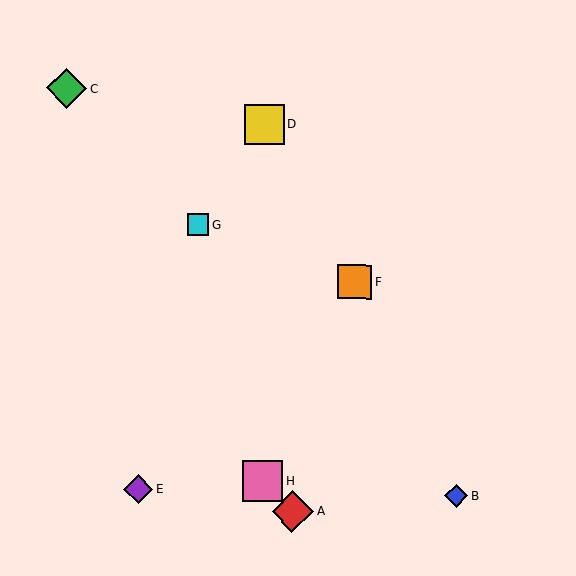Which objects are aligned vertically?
Objects D, H are aligned vertically.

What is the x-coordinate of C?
Object C is at x≈67.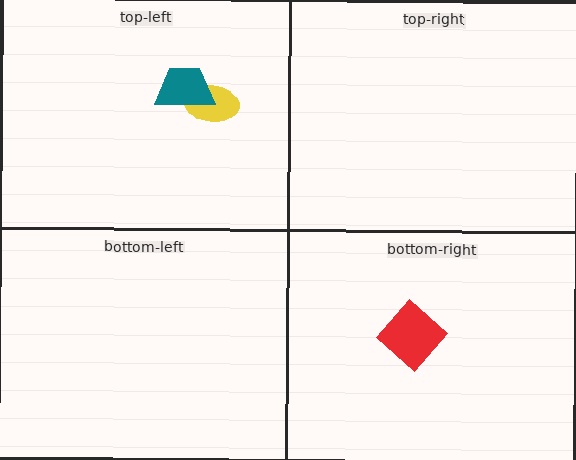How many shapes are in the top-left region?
2.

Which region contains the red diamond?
The bottom-right region.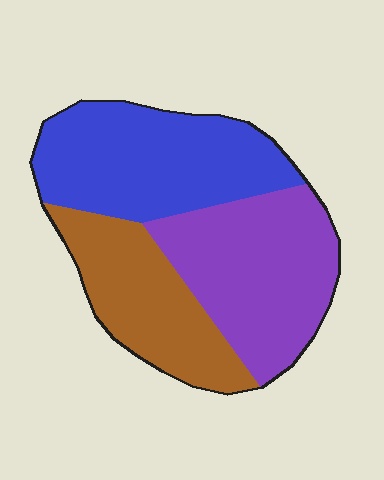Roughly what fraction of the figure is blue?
Blue takes up about three eighths (3/8) of the figure.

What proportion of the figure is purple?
Purple takes up between a third and a half of the figure.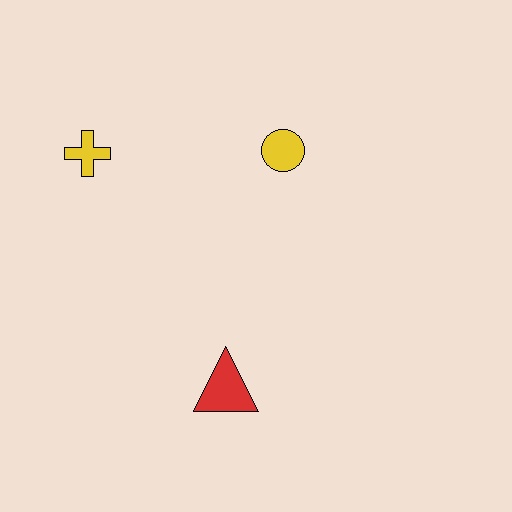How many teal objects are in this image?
There are no teal objects.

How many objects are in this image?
There are 3 objects.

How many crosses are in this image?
There is 1 cross.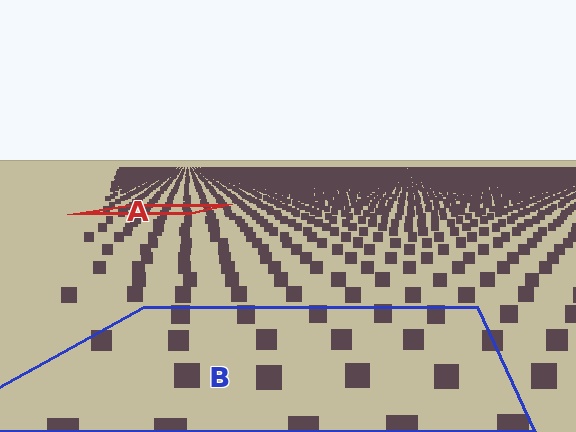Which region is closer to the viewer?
Region B is closer. The texture elements there are larger and more spread out.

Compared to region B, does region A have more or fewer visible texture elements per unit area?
Region A has more texture elements per unit area — they are packed more densely because it is farther away.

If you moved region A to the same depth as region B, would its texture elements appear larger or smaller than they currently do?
They would appear larger. At a closer depth, the same texture elements are projected at a bigger on-screen size.